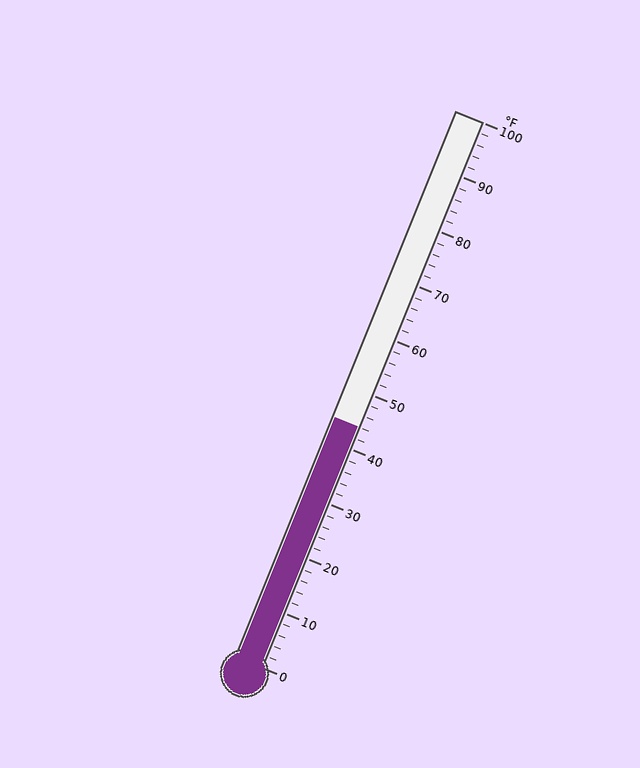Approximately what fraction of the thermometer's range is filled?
The thermometer is filled to approximately 45% of its range.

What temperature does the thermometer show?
The thermometer shows approximately 44°F.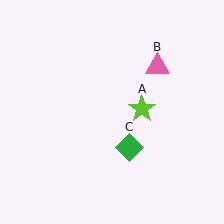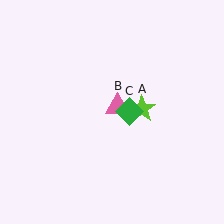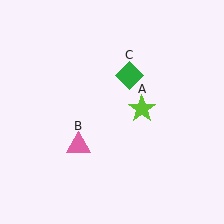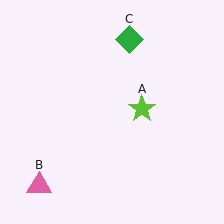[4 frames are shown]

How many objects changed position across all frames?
2 objects changed position: pink triangle (object B), green diamond (object C).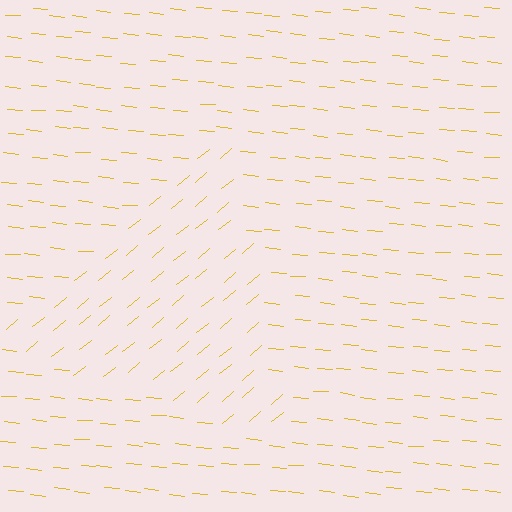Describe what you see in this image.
The image is filled with small yellow line segments. A triangle region in the image has lines oriented differently from the surrounding lines, creating a visible texture boundary.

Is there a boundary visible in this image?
Yes, there is a texture boundary formed by a change in line orientation.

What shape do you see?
I see a triangle.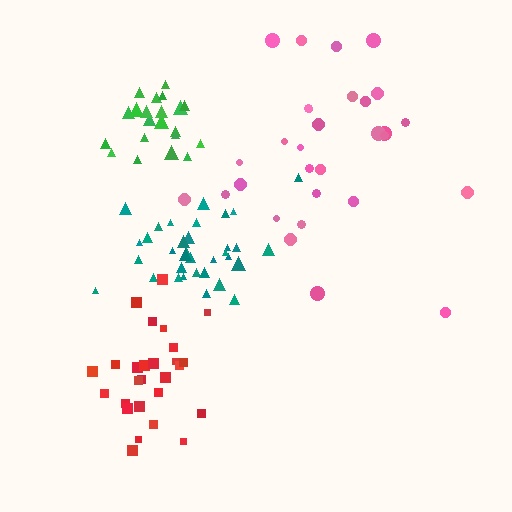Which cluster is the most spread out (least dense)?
Pink.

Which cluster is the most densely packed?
Green.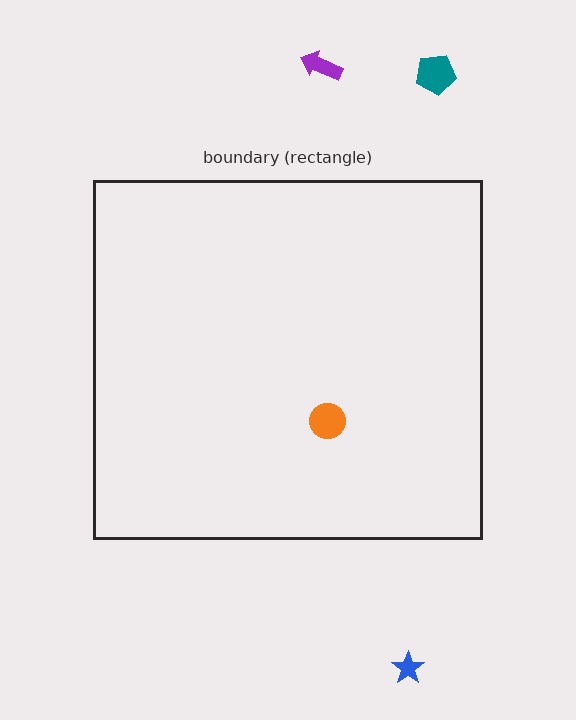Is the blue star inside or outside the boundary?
Outside.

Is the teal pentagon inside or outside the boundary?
Outside.